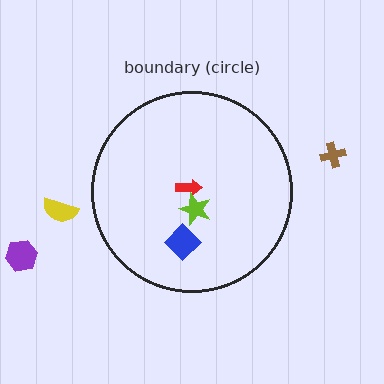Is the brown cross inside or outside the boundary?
Outside.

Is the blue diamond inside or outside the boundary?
Inside.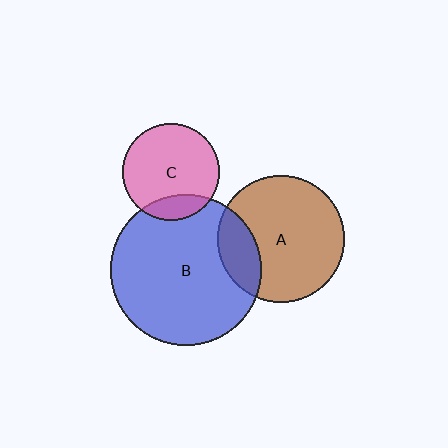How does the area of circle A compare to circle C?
Approximately 1.7 times.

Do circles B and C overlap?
Yes.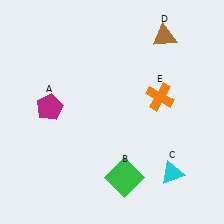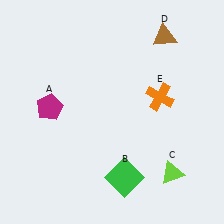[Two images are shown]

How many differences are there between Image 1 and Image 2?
There is 1 difference between the two images.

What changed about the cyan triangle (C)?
In Image 1, C is cyan. In Image 2, it changed to lime.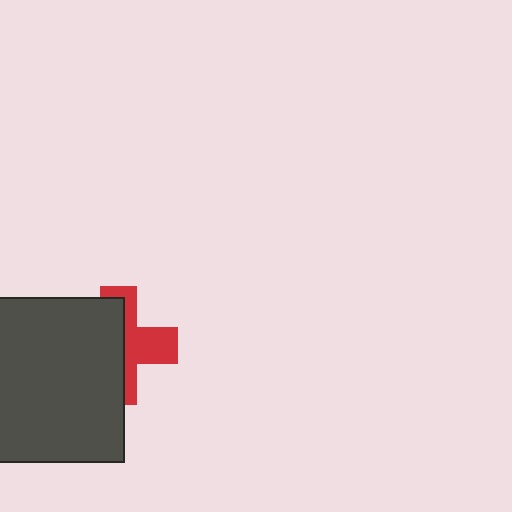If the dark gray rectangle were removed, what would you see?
You would see the complete red cross.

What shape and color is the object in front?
The object in front is a dark gray rectangle.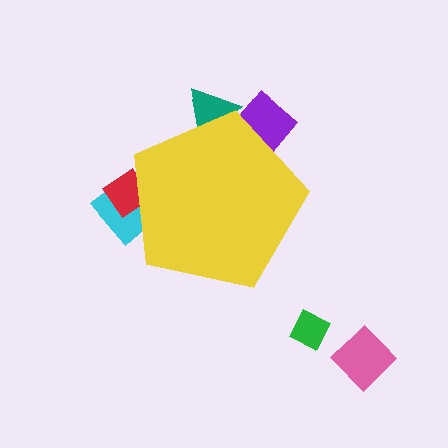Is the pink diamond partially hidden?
No, the pink diamond is fully visible.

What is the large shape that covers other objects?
A yellow pentagon.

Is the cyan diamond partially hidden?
Yes, the cyan diamond is partially hidden behind the yellow pentagon.